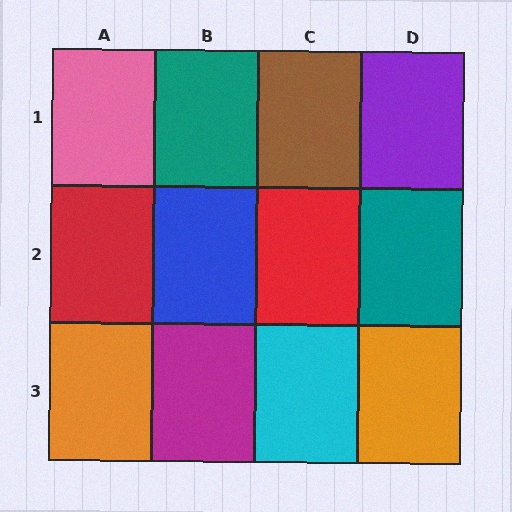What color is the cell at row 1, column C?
Brown.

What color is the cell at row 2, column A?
Red.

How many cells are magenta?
1 cell is magenta.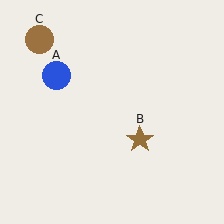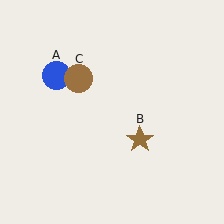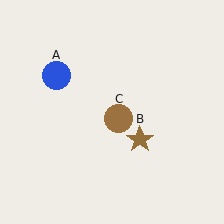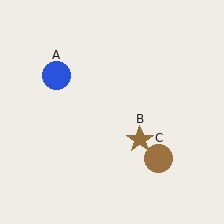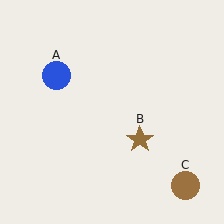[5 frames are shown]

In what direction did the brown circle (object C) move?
The brown circle (object C) moved down and to the right.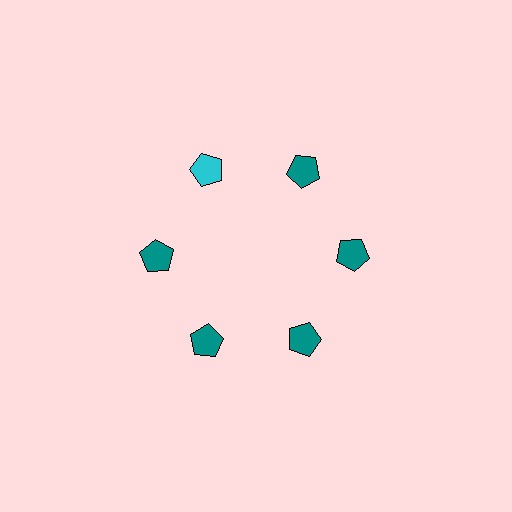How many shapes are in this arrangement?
There are 6 shapes arranged in a ring pattern.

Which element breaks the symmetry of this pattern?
The cyan pentagon at roughly the 11 o'clock position breaks the symmetry. All other shapes are teal pentagons.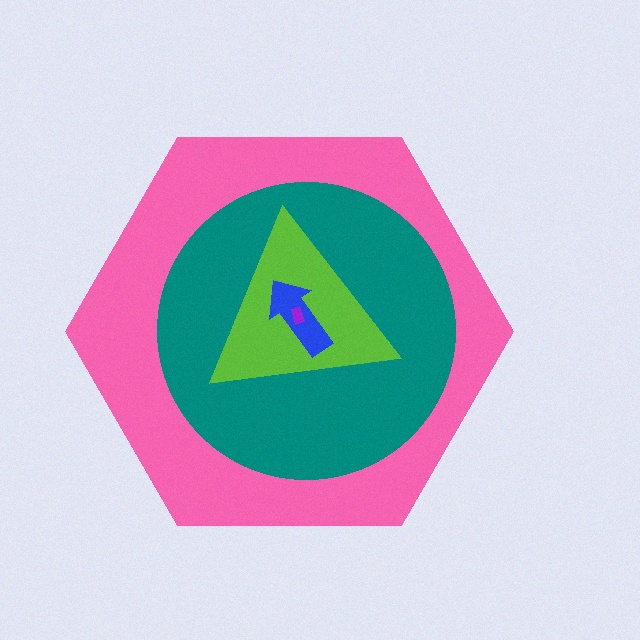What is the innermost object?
The purple rectangle.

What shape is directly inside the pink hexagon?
The teal circle.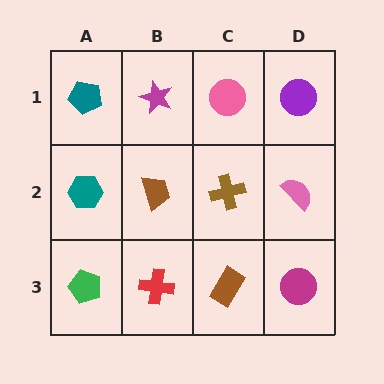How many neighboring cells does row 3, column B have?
3.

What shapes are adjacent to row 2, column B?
A magenta star (row 1, column B), a red cross (row 3, column B), a teal hexagon (row 2, column A), a brown cross (row 2, column C).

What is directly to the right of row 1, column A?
A magenta star.